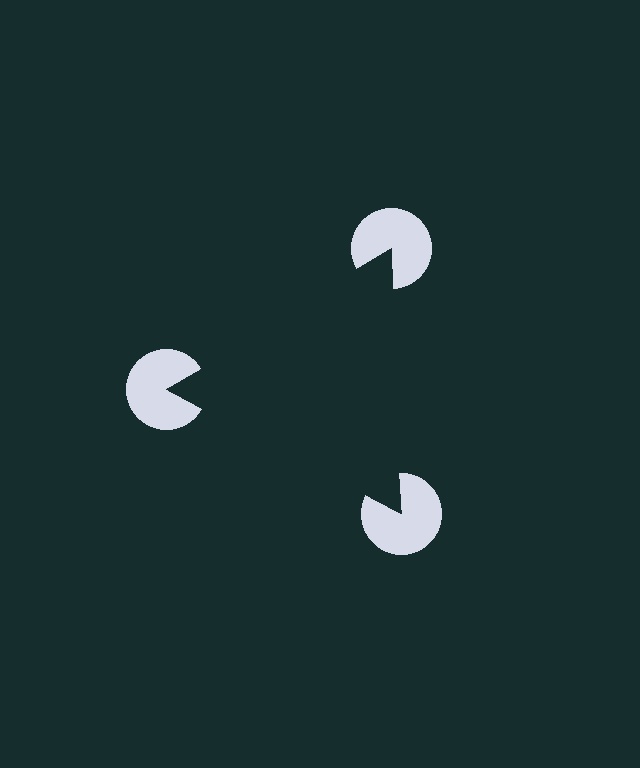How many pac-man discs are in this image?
There are 3 — one at each vertex of the illusory triangle.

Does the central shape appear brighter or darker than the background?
It typically appears slightly darker than the background, even though no actual brightness change is drawn.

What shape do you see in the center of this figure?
An illusory triangle — its edges are inferred from the aligned wedge cuts in the pac-man discs, not physically drawn.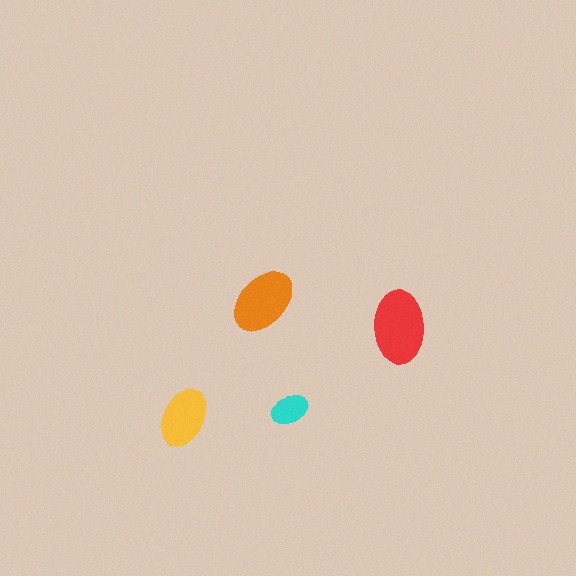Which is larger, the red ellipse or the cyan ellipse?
The red one.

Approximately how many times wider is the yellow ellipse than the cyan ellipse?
About 1.5 times wider.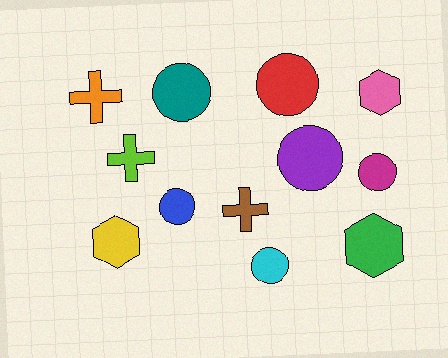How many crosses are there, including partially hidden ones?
There are 3 crosses.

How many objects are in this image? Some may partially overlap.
There are 12 objects.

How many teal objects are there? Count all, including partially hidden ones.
There is 1 teal object.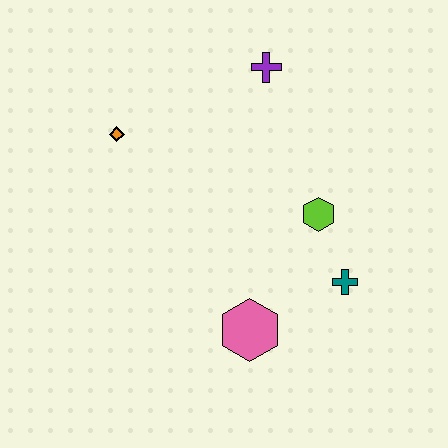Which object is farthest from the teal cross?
The orange diamond is farthest from the teal cross.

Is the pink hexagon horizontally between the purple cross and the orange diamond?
Yes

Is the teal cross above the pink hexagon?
Yes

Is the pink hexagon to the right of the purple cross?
No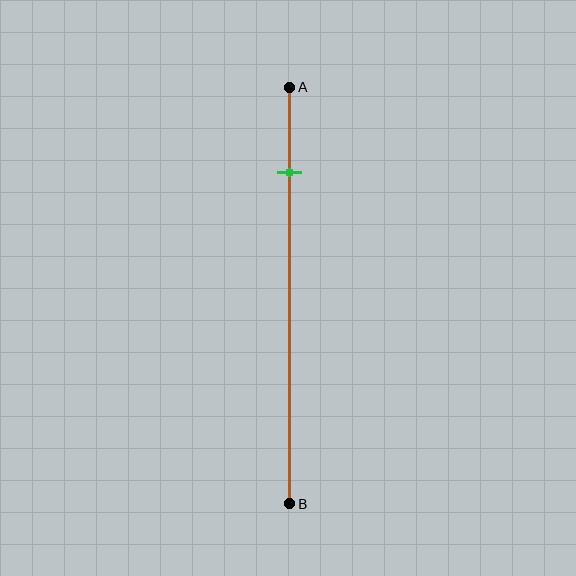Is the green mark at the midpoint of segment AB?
No, the mark is at about 20% from A, not at the 50% midpoint.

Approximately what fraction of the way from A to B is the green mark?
The green mark is approximately 20% of the way from A to B.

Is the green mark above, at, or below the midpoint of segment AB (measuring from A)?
The green mark is above the midpoint of segment AB.